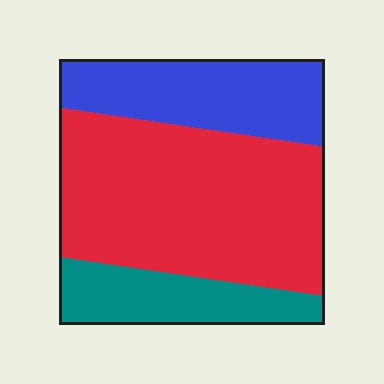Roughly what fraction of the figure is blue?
Blue covers about 25% of the figure.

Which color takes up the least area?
Teal, at roughly 20%.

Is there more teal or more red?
Red.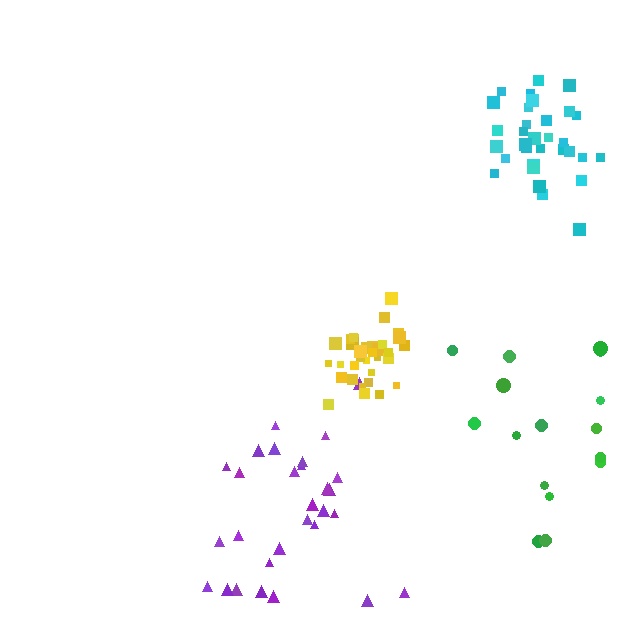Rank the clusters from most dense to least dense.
yellow, cyan, purple, green.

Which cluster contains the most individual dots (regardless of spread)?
Yellow (33).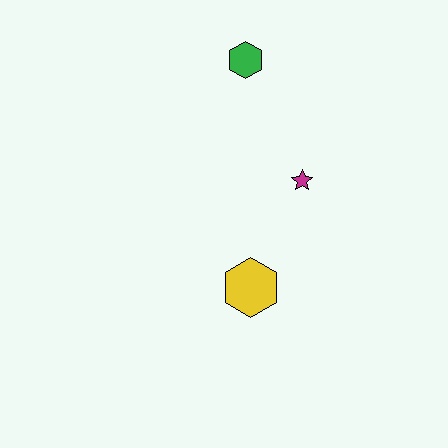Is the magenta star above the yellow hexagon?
Yes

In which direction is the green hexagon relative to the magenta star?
The green hexagon is above the magenta star.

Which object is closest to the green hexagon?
The magenta star is closest to the green hexagon.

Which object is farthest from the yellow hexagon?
The green hexagon is farthest from the yellow hexagon.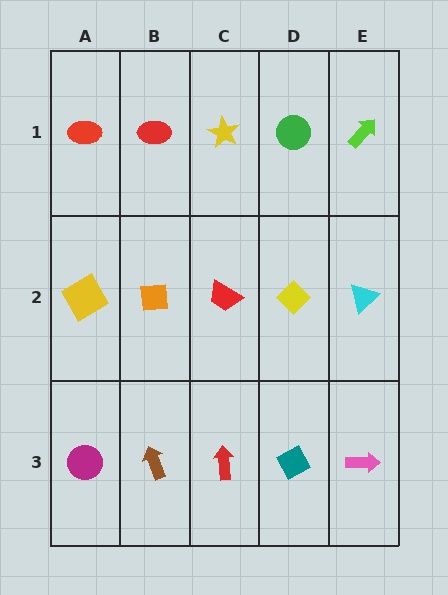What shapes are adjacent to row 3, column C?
A red trapezoid (row 2, column C), a brown arrow (row 3, column B), a teal diamond (row 3, column D).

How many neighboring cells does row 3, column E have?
2.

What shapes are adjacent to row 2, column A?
A red ellipse (row 1, column A), a magenta circle (row 3, column A), an orange square (row 2, column B).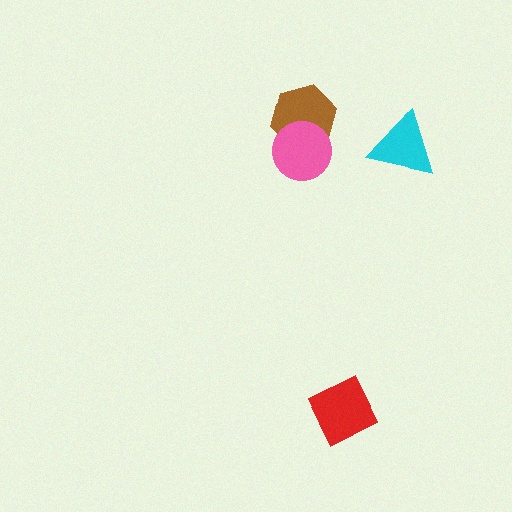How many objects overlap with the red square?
0 objects overlap with the red square.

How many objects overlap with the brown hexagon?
1 object overlaps with the brown hexagon.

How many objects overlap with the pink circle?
1 object overlaps with the pink circle.